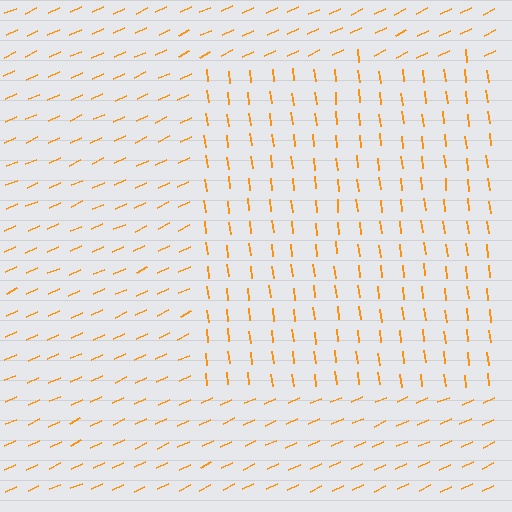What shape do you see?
I see a rectangle.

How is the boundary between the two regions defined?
The boundary is defined purely by a change in line orientation (approximately 72 degrees difference). All lines are the same color and thickness.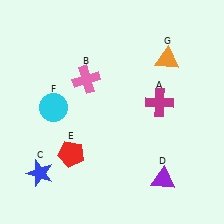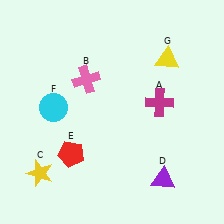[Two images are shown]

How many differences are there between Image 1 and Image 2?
There are 2 differences between the two images.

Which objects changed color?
C changed from blue to yellow. G changed from orange to yellow.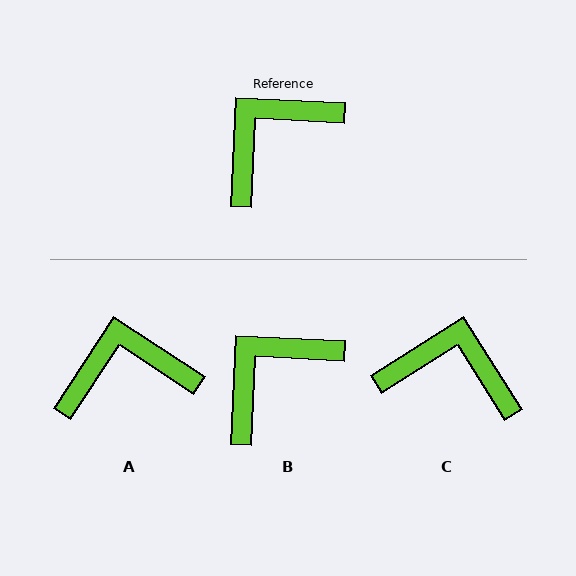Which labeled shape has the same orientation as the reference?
B.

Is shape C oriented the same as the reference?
No, it is off by about 55 degrees.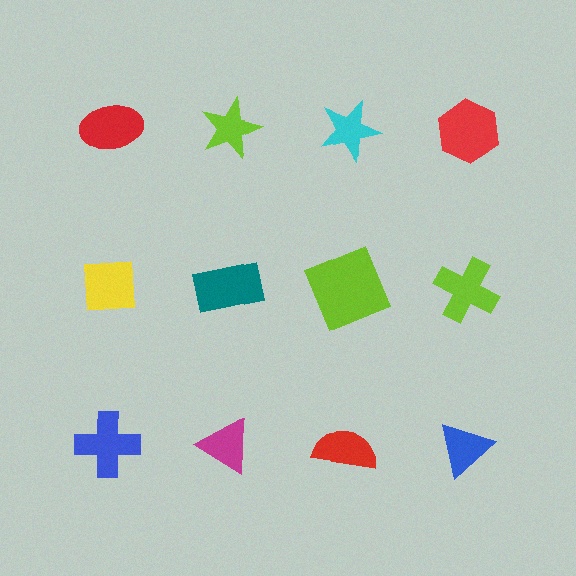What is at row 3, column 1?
A blue cross.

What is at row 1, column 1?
A red ellipse.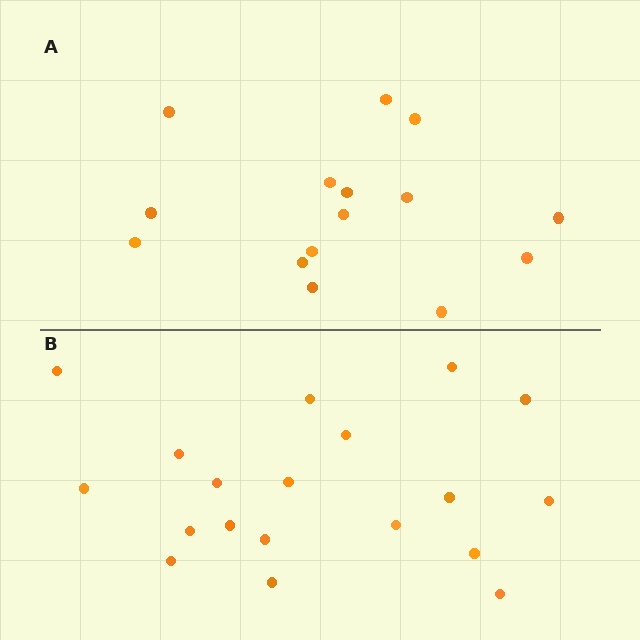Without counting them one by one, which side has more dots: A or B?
Region B (the bottom region) has more dots.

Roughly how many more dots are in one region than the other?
Region B has about 4 more dots than region A.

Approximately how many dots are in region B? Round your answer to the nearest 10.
About 20 dots. (The exact count is 19, which rounds to 20.)